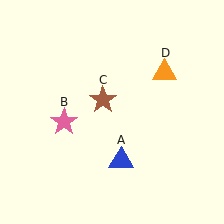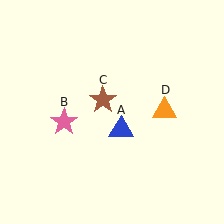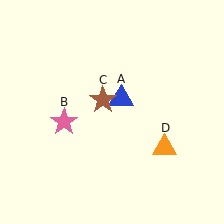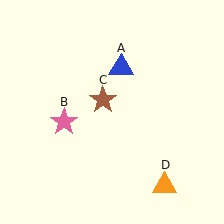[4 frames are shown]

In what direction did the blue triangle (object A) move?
The blue triangle (object A) moved up.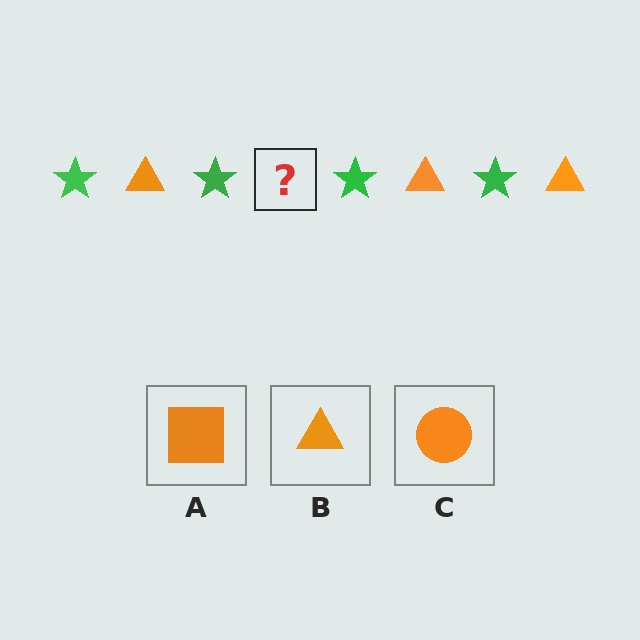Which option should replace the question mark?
Option B.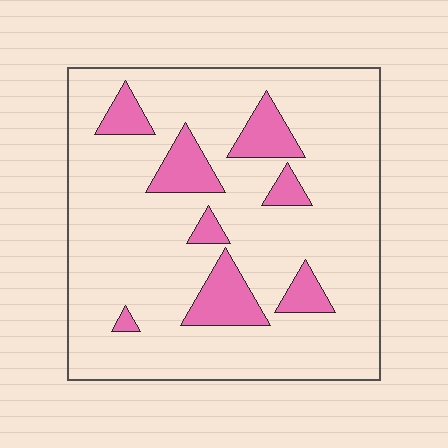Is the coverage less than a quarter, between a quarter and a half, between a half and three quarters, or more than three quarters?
Less than a quarter.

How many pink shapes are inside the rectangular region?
8.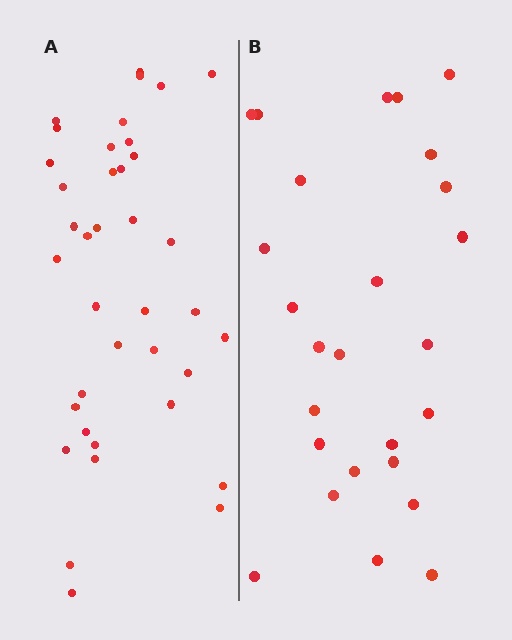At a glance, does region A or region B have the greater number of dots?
Region A (the left region) has more dots.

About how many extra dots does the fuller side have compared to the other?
Region A has roughly 12 or so more dots than region B.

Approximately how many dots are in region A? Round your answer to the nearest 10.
About 40 dots. (The exact count is 38, which rounds to 40.)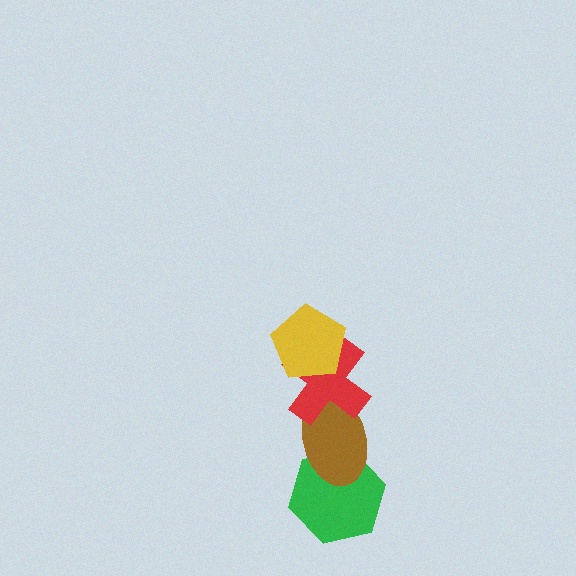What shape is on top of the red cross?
The yellow pentagon is on top of the red cross.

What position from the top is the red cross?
The red cross is 2nd from the top.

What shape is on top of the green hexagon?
The brown ellipse is on top of the green hexagon.